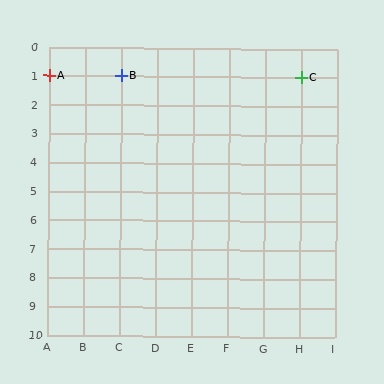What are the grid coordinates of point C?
Point C is at grid coordinates (H, 1).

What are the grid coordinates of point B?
Point B is at grid coordinates (C, 1).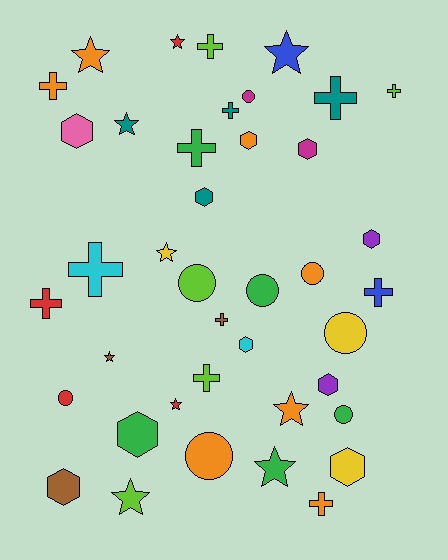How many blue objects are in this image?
There are 2 blue objects.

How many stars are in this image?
There are 10 stars.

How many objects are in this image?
There are 40 objects.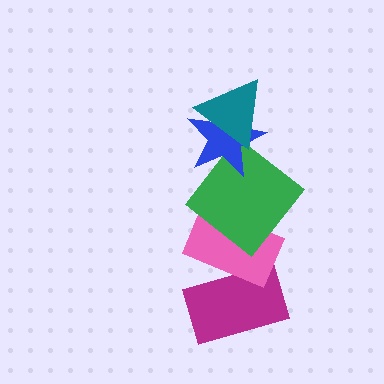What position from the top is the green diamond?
The green diamond is 3rd from the top.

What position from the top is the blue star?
The blue star is 2nd from the top.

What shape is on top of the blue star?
The teal triangle is on top of the blue star.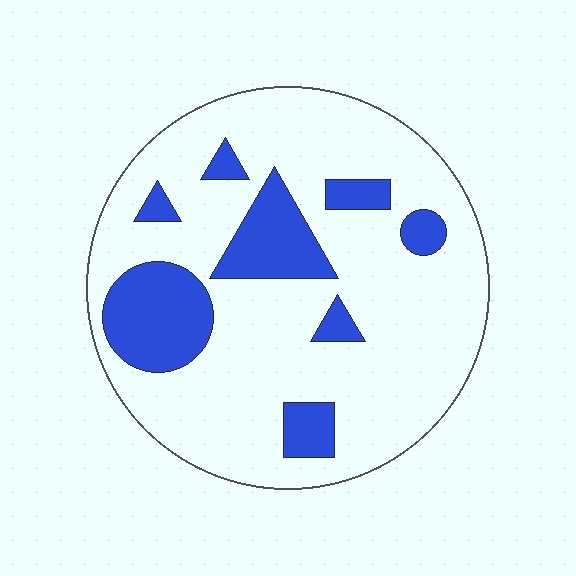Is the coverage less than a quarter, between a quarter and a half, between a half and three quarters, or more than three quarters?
Less than a quarter.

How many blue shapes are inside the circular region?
8.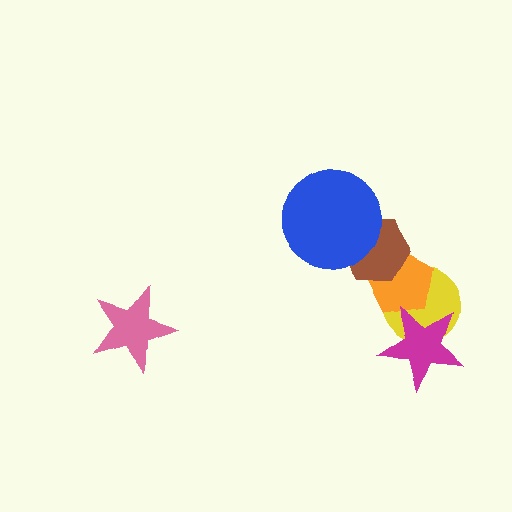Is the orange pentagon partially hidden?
Yes, it is partially covered by another shape.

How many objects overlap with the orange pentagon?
3 objects overlap with the orange pentagon.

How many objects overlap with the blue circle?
1 object overlaps with the blue circle.